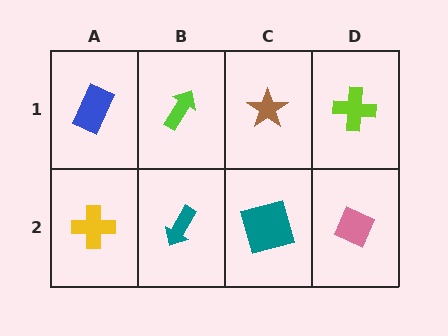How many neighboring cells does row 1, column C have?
3.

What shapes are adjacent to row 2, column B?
A lime arrow (row 1, column B), a yellow cross (row 2, column A), a teal square (row 2, column C).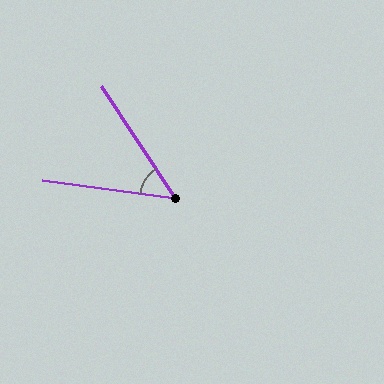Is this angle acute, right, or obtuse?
It is acute.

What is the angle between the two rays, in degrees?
Approximately 49 degrees.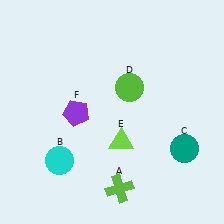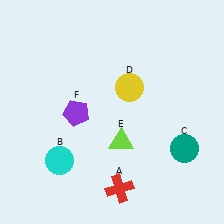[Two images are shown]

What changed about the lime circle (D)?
In Image 1, D is lime. In Image 2, it changed to yellow.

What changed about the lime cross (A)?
In Image 1, A is lime. In Image 2, it changed to red.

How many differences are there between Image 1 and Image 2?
There are 2 differences between the two images.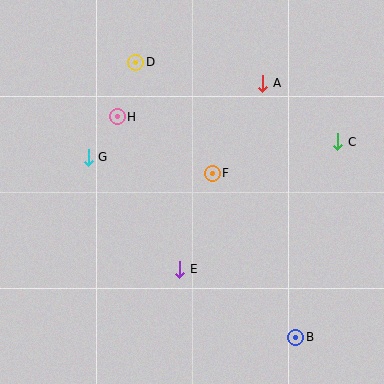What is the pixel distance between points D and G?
The distance between D and G is 106 pixels.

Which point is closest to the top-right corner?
Point A is closest to the top-right corner.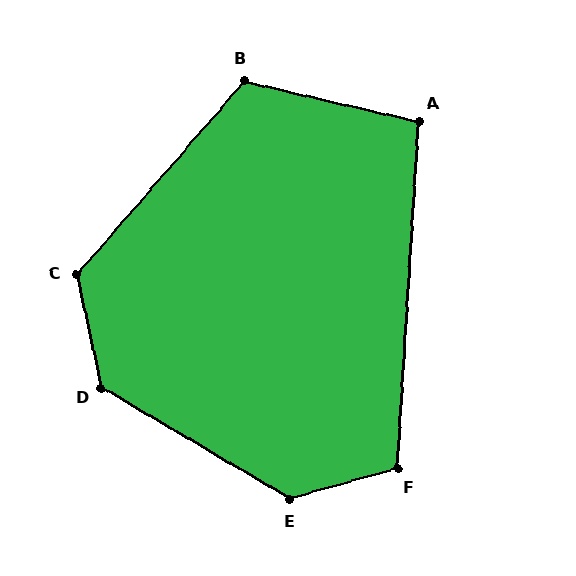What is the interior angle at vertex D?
Approximately 133 degrees (obtuse).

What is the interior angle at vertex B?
Approximately 118 degrees (obtuse).